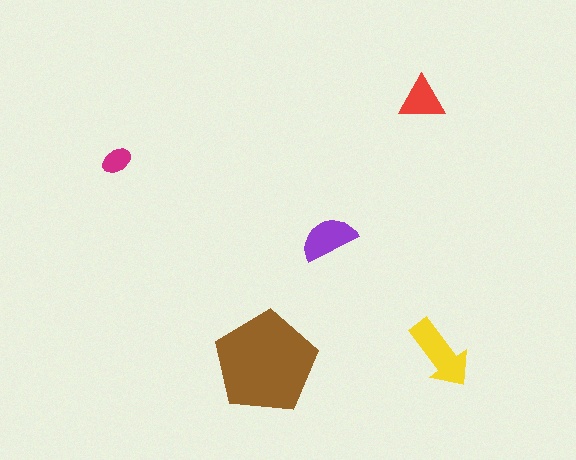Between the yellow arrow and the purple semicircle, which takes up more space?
The yellow arrow.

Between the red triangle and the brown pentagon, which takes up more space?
The brown pentagon.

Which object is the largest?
The brown pentagon.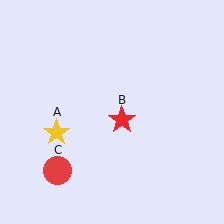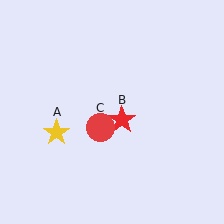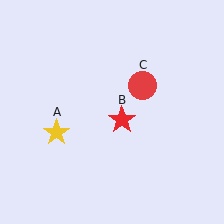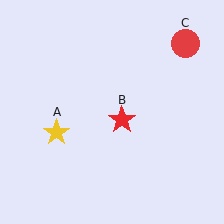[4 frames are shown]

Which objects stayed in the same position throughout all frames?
Yellow star (object A) and red star (object B) remained stationary.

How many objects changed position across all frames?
1 object changed position: red circle (object C).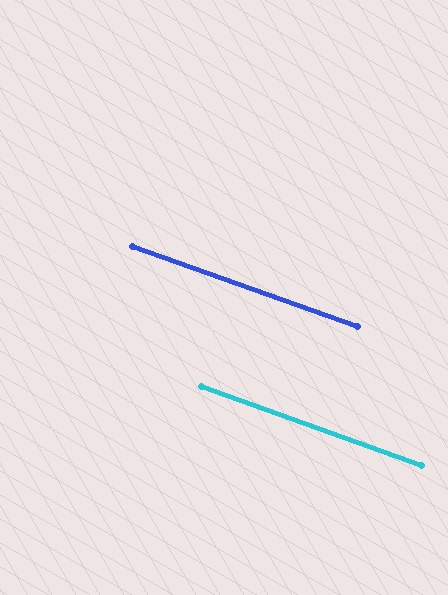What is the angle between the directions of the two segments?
Approximately 0 degrees.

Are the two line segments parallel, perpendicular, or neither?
Parallel — their directions differ by only 0.0°.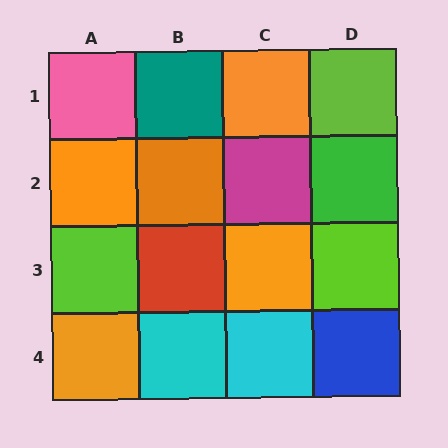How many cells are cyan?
2 cells are cyan.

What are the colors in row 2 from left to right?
Orange, orange, magenta, green.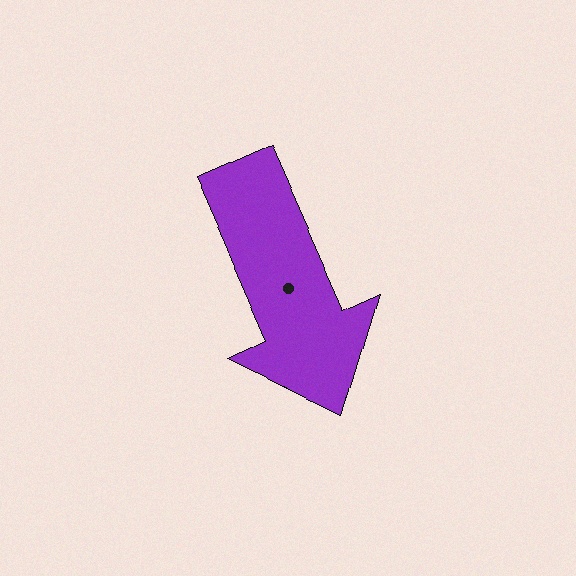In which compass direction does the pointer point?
Southeast.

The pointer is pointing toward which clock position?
Roughly 5 o'clock.